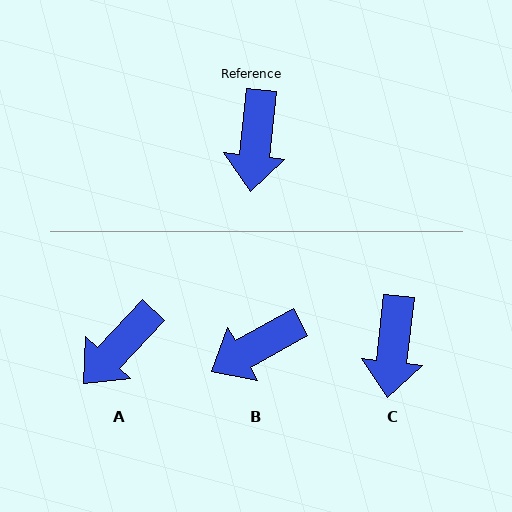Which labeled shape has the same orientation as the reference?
C.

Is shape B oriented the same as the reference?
No, it is off by about 54 degrees.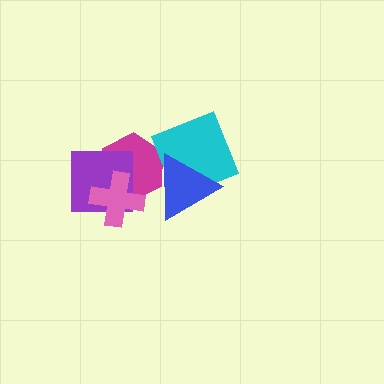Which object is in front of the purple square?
The pink cross is in front of the purple square.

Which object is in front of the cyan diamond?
The blue triangle is in front of the cyan diamond.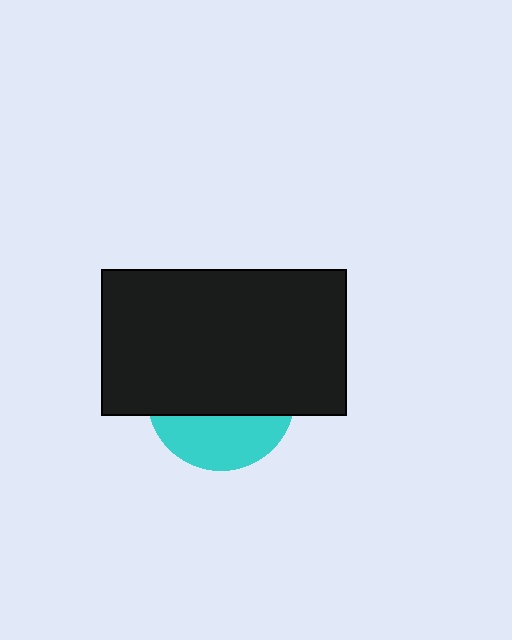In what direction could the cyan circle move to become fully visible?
The cyan circle could move down. That would shift it out from behind the black rectangle entirely.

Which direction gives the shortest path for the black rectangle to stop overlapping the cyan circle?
Moving up gives the shortest separation.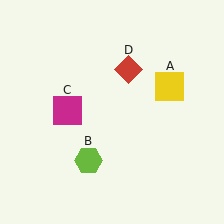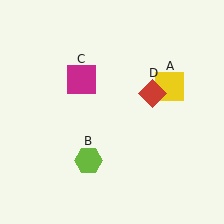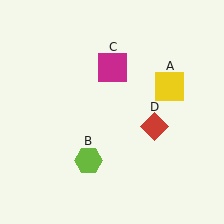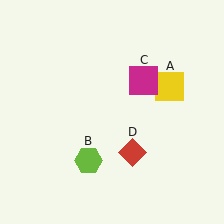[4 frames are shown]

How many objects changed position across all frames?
2 objects changed position: magenta square (object C), red diamond (object D).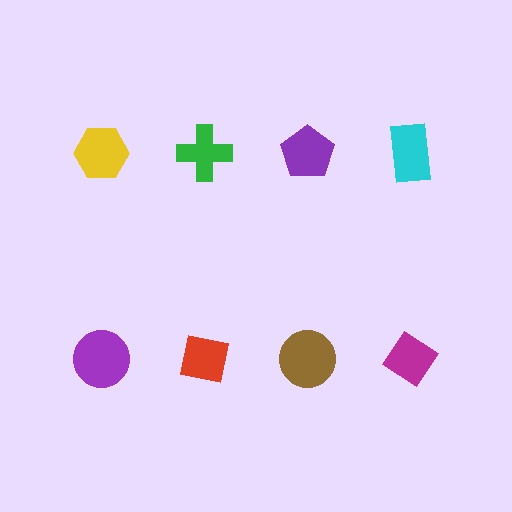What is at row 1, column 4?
A cyan rectangle.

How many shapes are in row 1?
4 shapes.